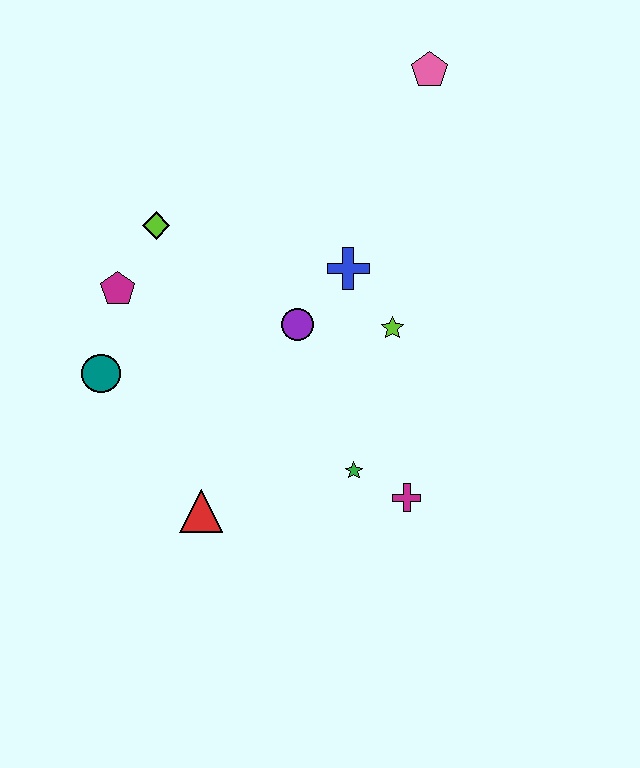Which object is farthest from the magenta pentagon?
The pink pentagon is farthest from the magenta pentagon.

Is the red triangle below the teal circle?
Yes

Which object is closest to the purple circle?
The blue cross is closest to the purple circle.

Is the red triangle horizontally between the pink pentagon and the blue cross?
No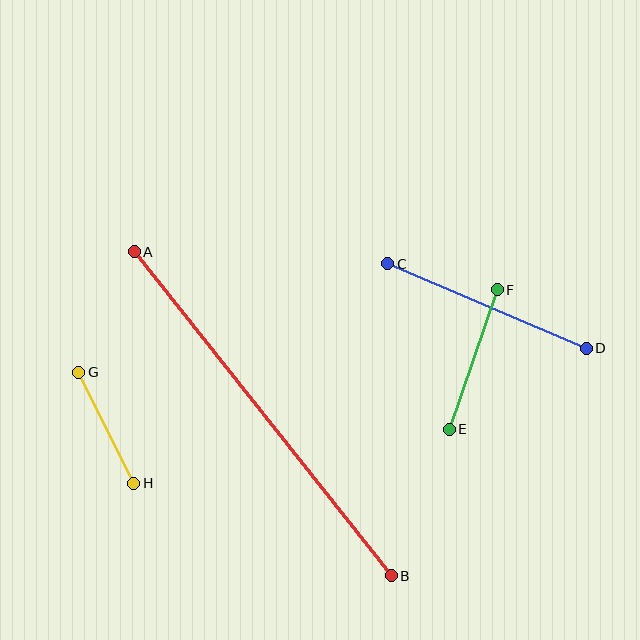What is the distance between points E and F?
The distance is approximately 147 pixels.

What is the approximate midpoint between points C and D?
The midpoint is at approximately (487, 306) pixels.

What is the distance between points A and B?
The distance is approximately 414 pixels.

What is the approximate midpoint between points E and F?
The midpoint is at approximately (473, 359) pixels.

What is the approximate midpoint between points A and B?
The midpoint is at approximately (263, 414) pixels.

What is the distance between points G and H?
The distance is approximately 124 pixels.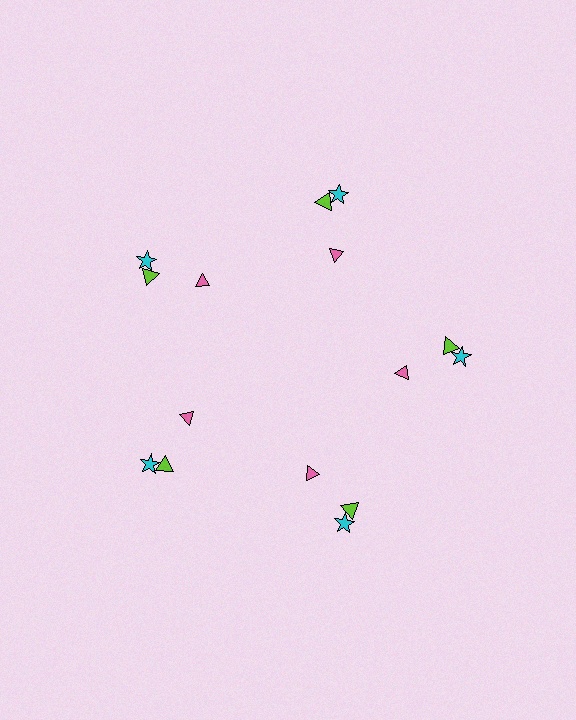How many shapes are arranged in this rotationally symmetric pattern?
There are 15 shapes, arranged in 5 groups of 3.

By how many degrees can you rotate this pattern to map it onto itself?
The pattern maps onto itself every 72 degrees of rotation.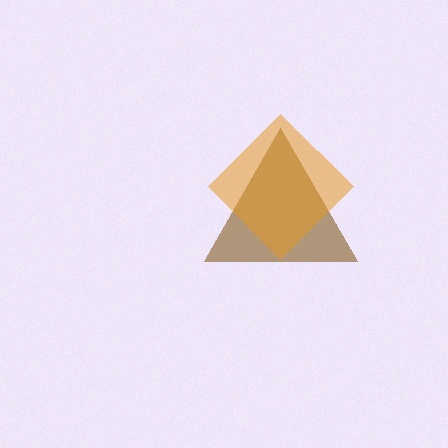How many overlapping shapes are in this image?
There are 2 overlapping shapes in the image.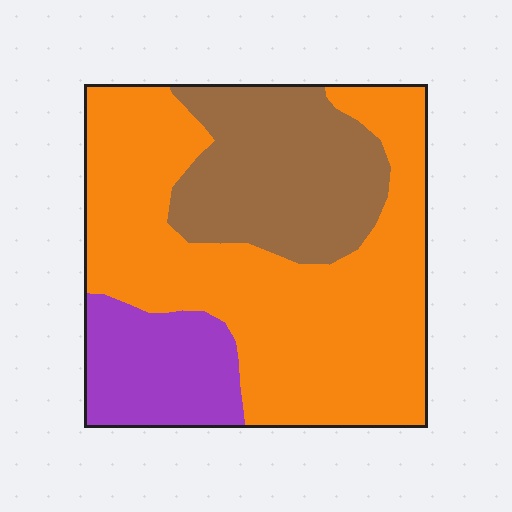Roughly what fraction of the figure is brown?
Brown takes up about one quarter (1/4) of the figure.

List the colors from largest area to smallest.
From largest to smallest: orange, brown, purple.